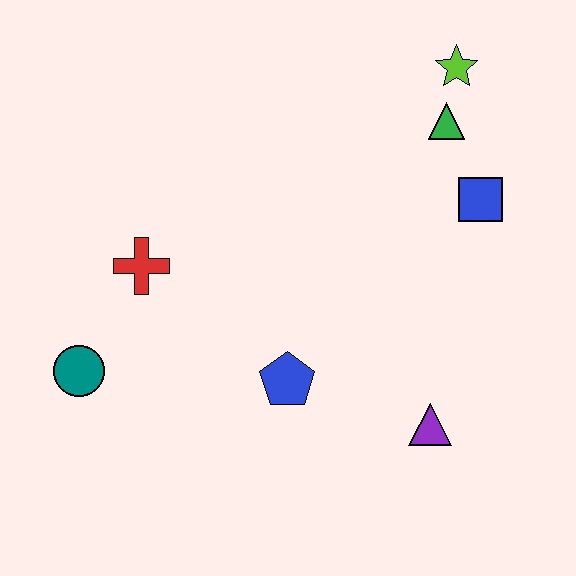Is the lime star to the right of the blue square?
No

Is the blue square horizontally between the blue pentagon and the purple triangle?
No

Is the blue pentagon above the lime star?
No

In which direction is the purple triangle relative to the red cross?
The purple triangle is to the right of the red cross.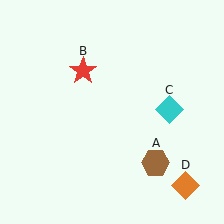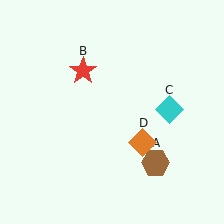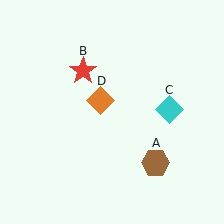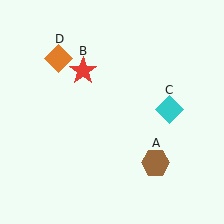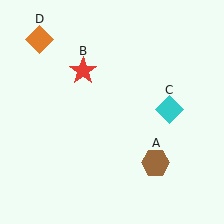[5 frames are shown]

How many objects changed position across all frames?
1 object changed position: orange diamond (object D).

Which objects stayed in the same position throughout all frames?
Brown hexagon (object A) and red star (object B) and cyan diamond (object C) remained stationary.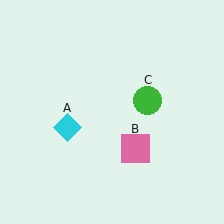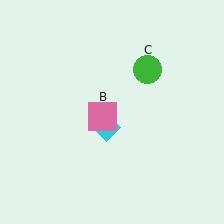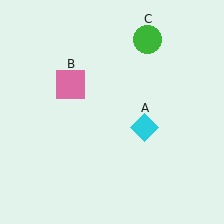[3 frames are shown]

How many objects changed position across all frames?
3 objects changed position: cyan diamond (object A), pink square (object B), green circle (object C).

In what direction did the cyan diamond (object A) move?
The cyan diamond (object A) moved right.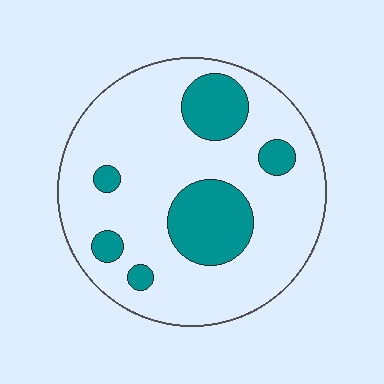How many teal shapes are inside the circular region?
6.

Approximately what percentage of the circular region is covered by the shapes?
Approximately 20%.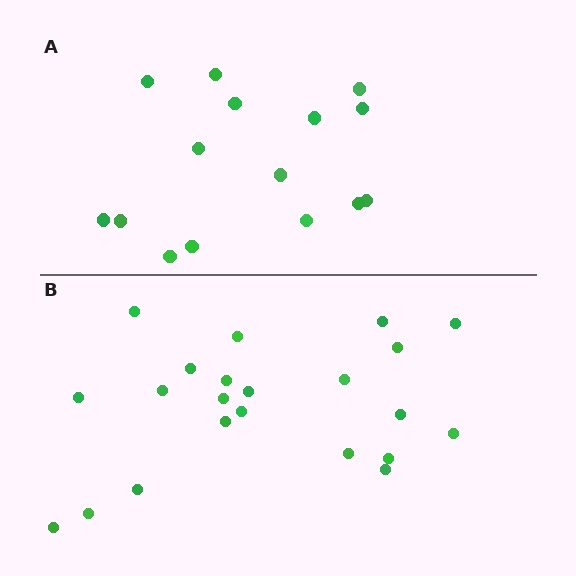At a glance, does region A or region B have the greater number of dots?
Region B (the bottom region) has more dots.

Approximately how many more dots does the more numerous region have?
Region B has roughly 8 or so more dots than region A.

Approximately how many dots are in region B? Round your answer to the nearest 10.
About 20 dots. (The exact count is 22, which rounds to 20.)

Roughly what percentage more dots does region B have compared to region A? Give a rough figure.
About 45% more.